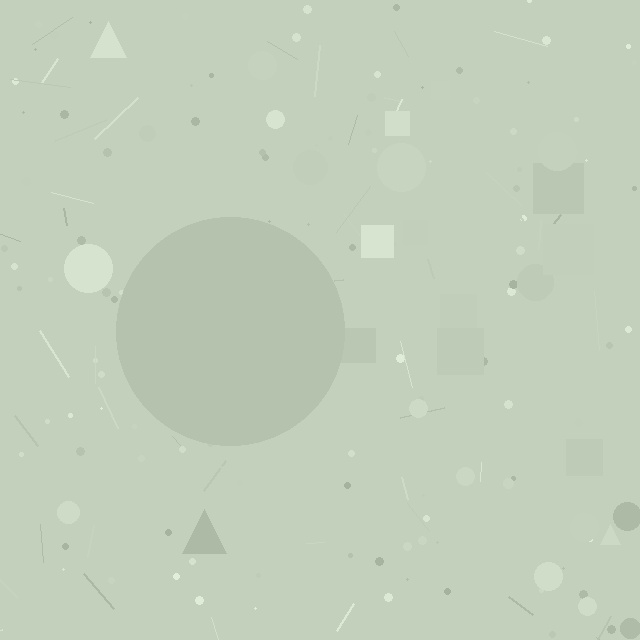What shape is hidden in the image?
A circle is hidden in the image.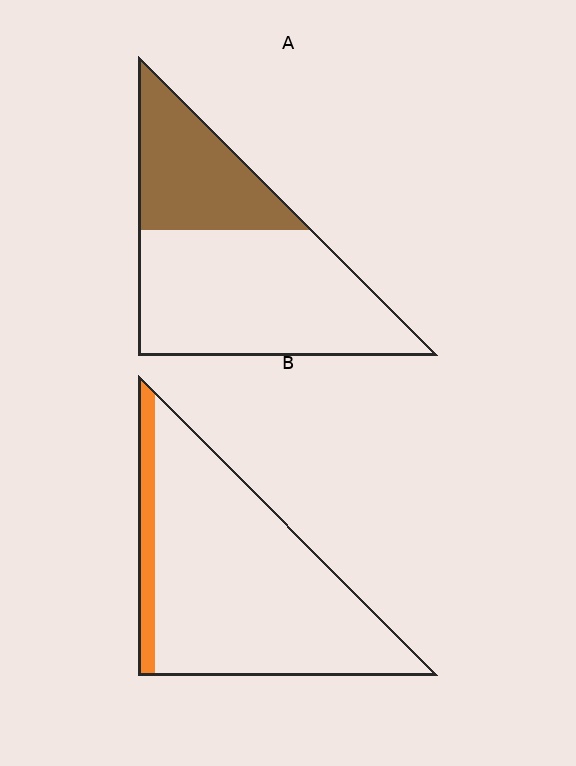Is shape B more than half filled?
No.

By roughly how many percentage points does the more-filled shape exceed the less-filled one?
By roughly 25 percentage points (A over B).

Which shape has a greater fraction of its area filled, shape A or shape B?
Shape A.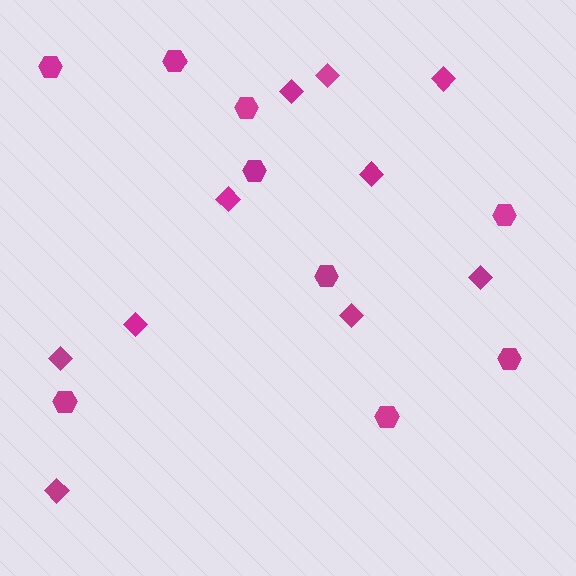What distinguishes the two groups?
There are 2 groups: one group of hexagons (9) and one group of diamonds (10).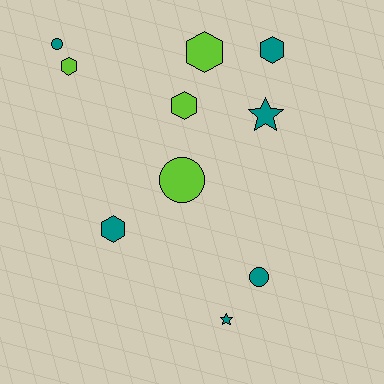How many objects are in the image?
There are 10 objects.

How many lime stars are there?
There are no lime stars.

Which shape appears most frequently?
Hexagon, with 5 objects.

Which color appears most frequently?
Teal, with 6 objects.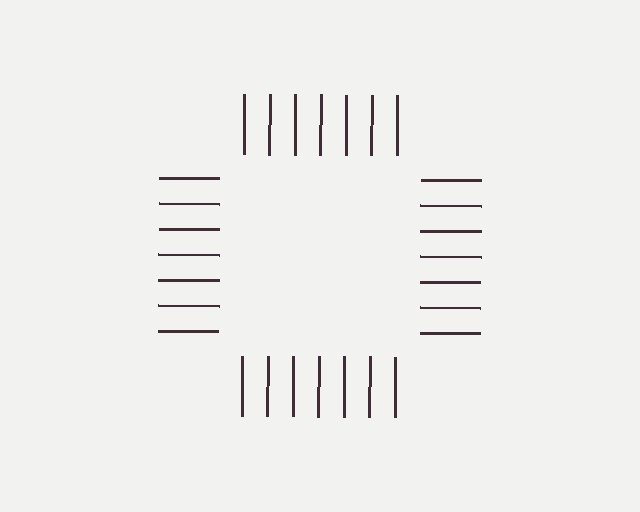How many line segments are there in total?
28 — 7 along each of the 4 edges.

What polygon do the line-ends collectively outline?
An illusory square — the line segments terminate on its edges but no continuous stroke is drawn.